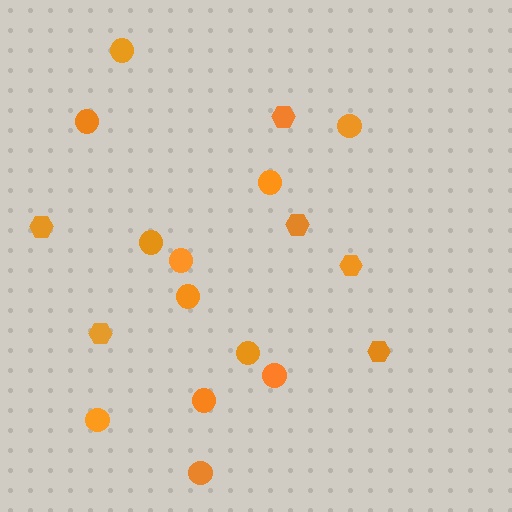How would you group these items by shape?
There are 2 groups: one group of hexagons (6) and one group of circles (12).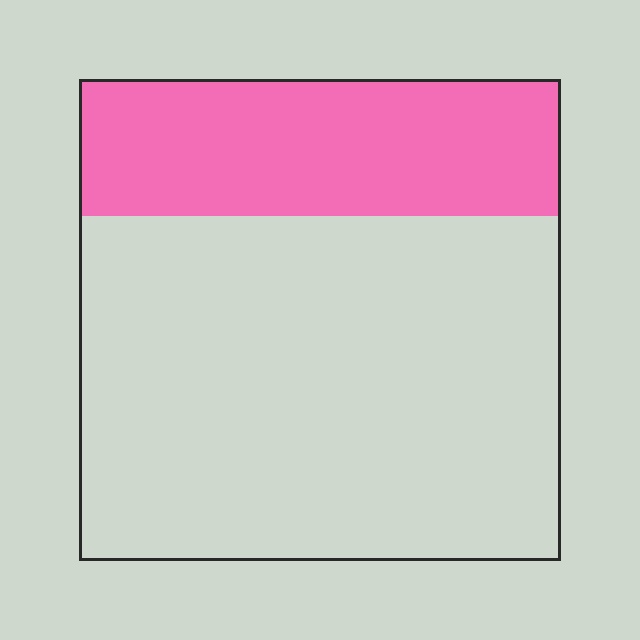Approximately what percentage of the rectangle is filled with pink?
Approximately 30%.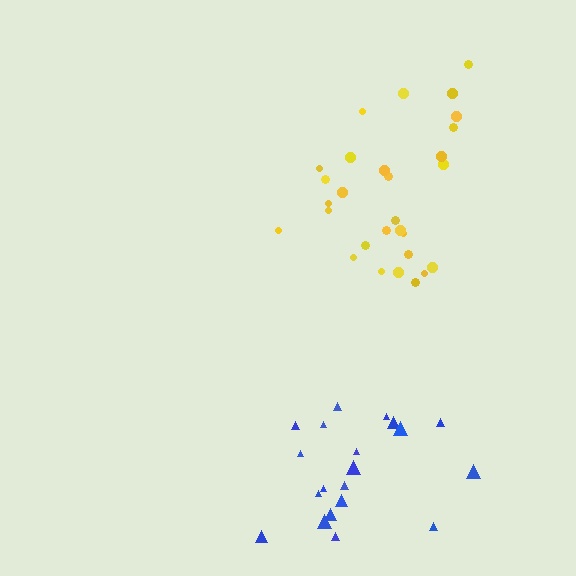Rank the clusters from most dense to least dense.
yellow, blue.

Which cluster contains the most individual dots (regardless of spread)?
Yellow (29).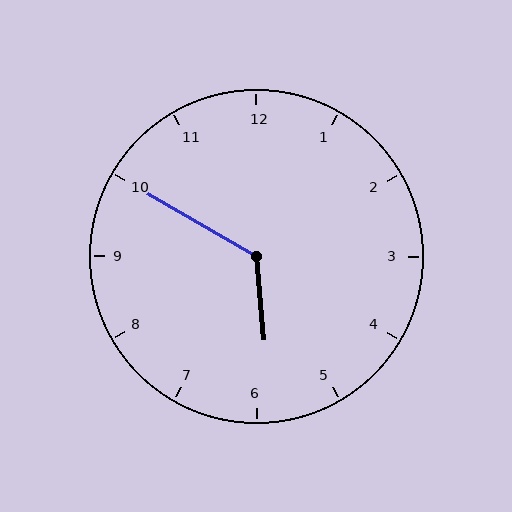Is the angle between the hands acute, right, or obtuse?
It is obtuse.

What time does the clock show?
5:50.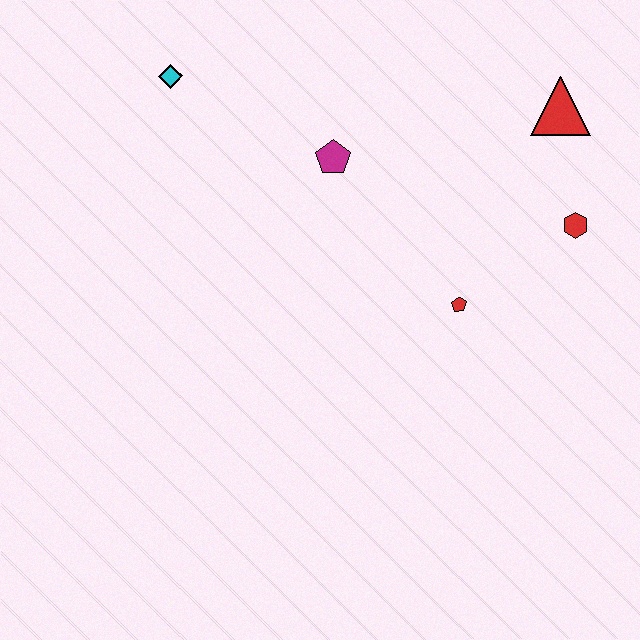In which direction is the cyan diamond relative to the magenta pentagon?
The cyan diamond is to the left of the magenta pentagon.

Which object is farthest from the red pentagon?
The cyan diamond is farthest from the red pentagon.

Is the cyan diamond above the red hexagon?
Yes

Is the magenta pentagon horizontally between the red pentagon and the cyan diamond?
Yes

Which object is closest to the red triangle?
The red hexagon is closest to the red triangle.